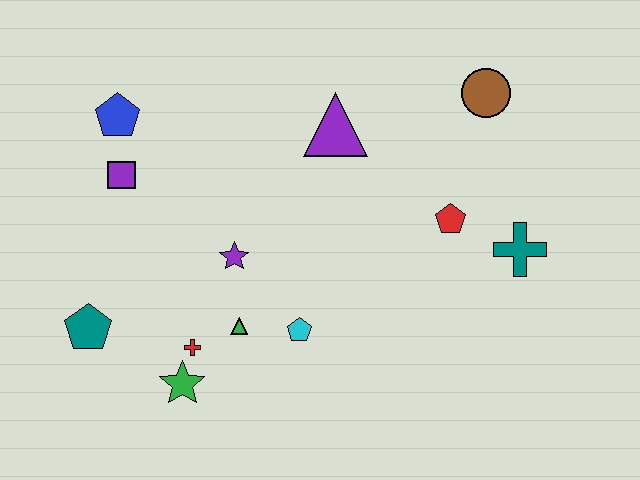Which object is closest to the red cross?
The green star is closest to the red cross.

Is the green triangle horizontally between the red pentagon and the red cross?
Yes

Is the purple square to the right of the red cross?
No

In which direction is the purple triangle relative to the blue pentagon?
The purple triangle is to the right of the blue pentagon.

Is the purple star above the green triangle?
Yes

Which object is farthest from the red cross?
The brown circle is farthest from the red cross.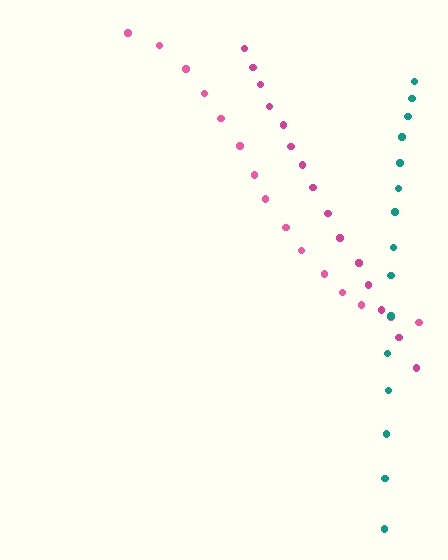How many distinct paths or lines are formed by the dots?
There are 3 distinct paths.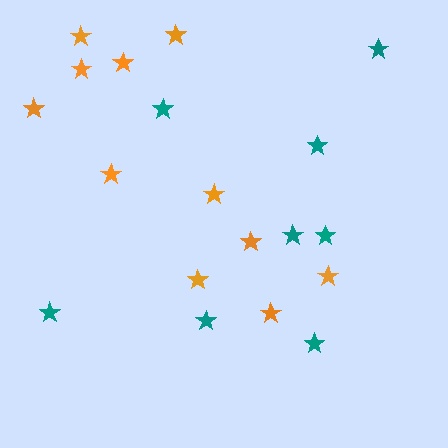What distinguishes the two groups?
There are 2 groups: one group of teal stars (8) and one group of orange stars (11).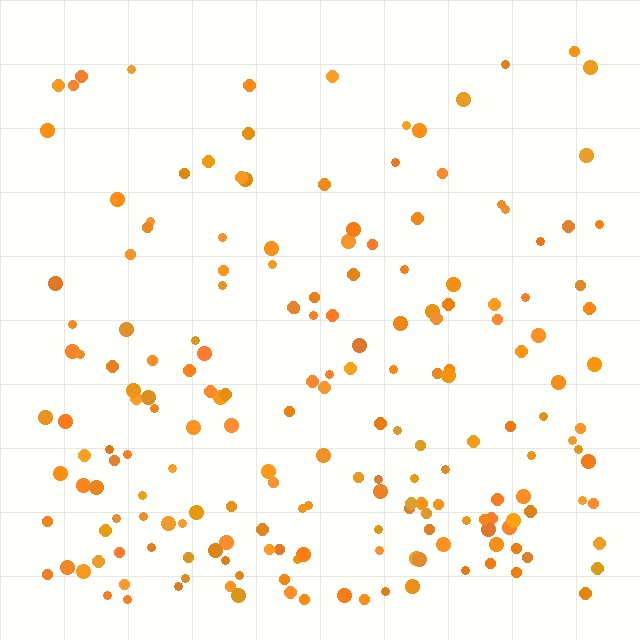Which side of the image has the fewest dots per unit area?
The top.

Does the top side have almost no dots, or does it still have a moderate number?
Still a moderate number, just noticeably fewer than the bottom.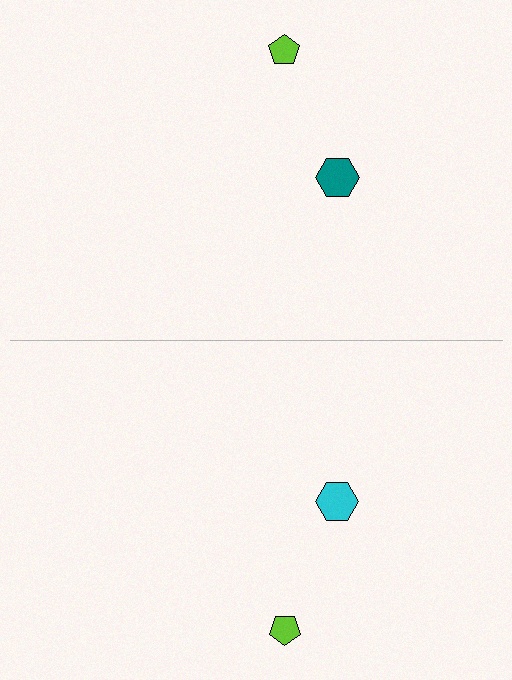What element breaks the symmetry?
The cyan hexagon on the bottom side breaks the symmetry — its mirror counterpart is teal.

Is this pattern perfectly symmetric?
No, the pattern is not perfectly symmetric. The cyan hexagon on the bottom side breaks the symmetry — its mirror counterpart is teal.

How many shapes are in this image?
There are 4 shapes in this image.